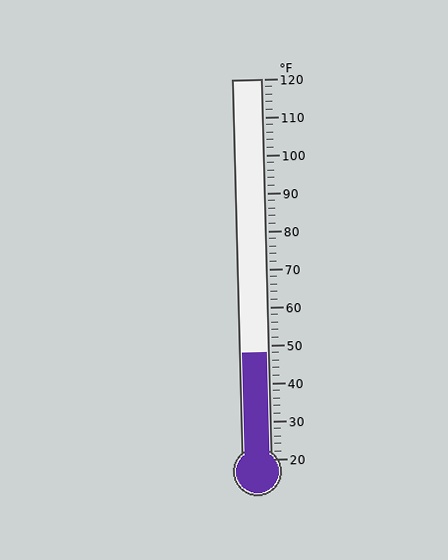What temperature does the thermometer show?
The thermometer shows approximately 48°F.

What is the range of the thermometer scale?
The thermometer scale ranges from 20°F to 120°F.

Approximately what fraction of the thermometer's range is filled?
The thermometer is filled to approximately 30% of its range.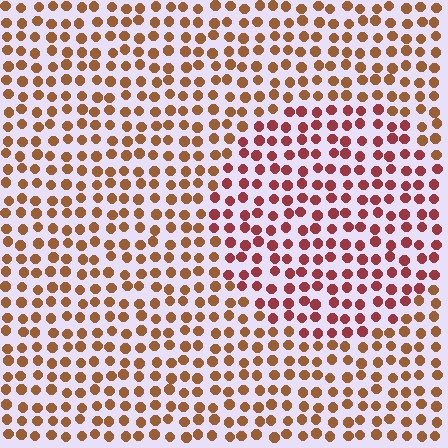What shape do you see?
I see a circle.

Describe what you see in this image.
The image is filled with small brown elements in a uniform arrangement. A circle-shaped region is visible where the elements are tinted to a slightly different hue, forming a subtle color boundary.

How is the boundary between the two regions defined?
The boundary is defined purely by a slight shift in hue (about 32 degrees). Spacing, size, and orientation are identical on both sides.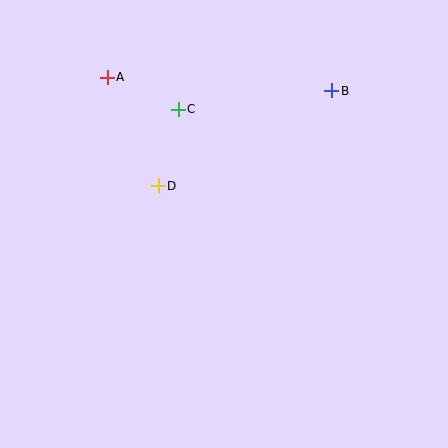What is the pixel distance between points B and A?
The distance between B and A is 225 pixels.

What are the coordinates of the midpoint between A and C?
The midpoint between A and C is at (143, 93).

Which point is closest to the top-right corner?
Point B is closest to the top-right corner.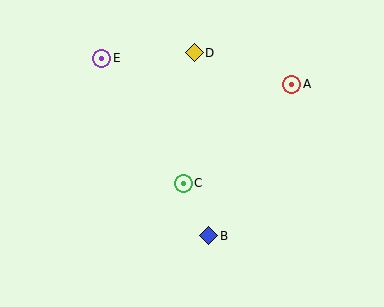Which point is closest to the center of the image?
Point C at (183, 183) is closest to the center.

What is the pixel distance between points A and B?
The distance between A and B is 173 pixels.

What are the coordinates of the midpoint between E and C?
The midpoint between E and C is at (142, 121).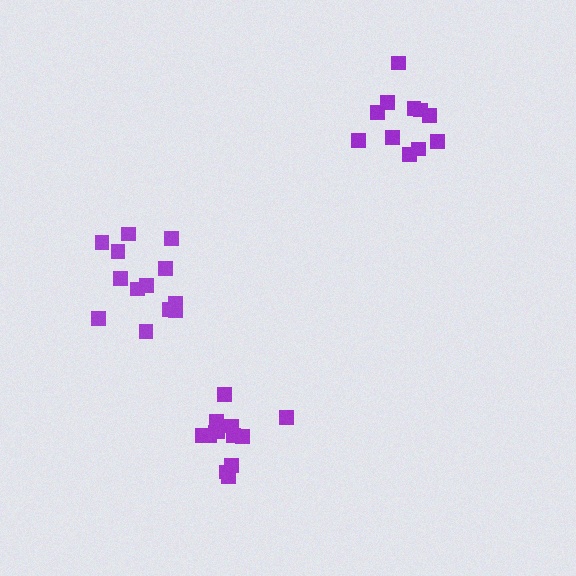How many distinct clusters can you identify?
There are 3 distinct clusters.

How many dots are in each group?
Group 1: 13 dots, Group 2: 14 dots, Group 3: 11 dots (38 total).